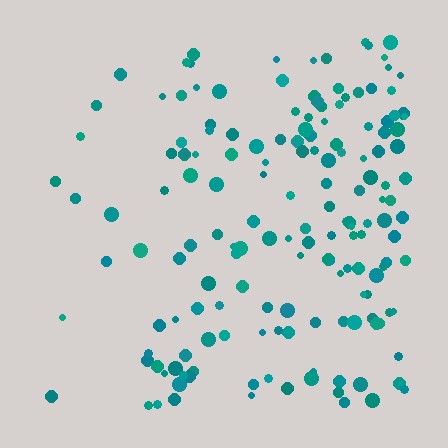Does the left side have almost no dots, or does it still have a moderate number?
Still a moderate number, just noticeably fewer than the right.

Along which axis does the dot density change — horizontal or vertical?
Horizontal.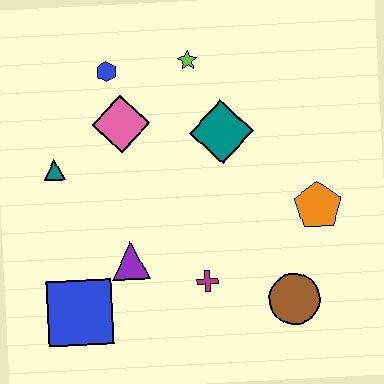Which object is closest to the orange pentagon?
The brown circle is closest to the orange pentagon.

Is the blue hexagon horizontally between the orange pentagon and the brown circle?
No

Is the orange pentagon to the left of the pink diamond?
No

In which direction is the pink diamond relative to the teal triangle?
The pink diamond is to the right of the teal triangle.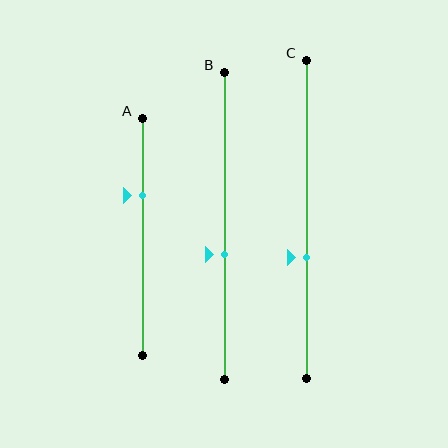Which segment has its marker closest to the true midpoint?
Segment B has its marker closest to the true midpoint.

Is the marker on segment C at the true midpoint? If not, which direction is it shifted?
No, the marker on segment C is shifted downward by about 12% of the segment length.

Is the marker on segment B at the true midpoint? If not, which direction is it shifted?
No, the marker on segment B is shifted downward by about 9% of the segment length.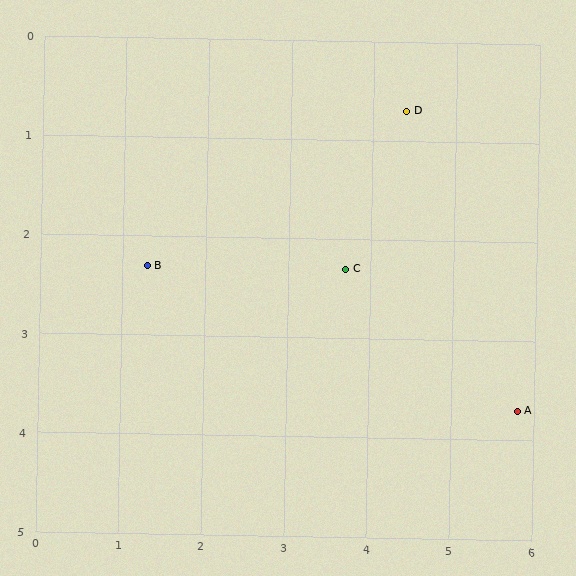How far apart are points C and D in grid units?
Points C and D are about 1.7 grid units apart.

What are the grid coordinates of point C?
Point C is at approximately (3.7, 2.3).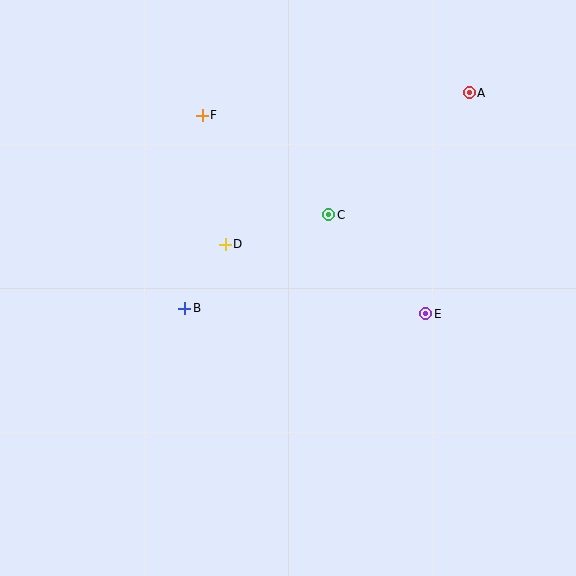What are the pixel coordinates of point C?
Point C is at (329, 215).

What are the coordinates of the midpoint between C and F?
The midpoint between C and F is at (265, 165).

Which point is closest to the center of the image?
Point D at (225, 244) is closest to the center.